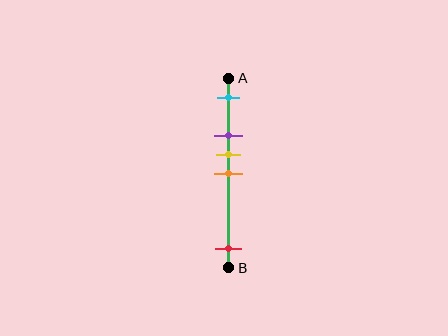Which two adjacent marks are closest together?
The yellow and orange marks are the closest adjacent pair.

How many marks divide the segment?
There are 5 marks dividing the segment.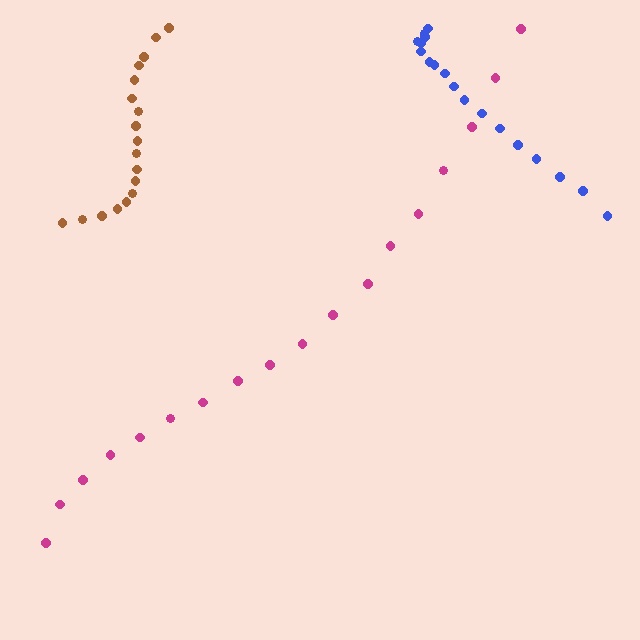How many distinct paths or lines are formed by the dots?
There are 3 distinct paths.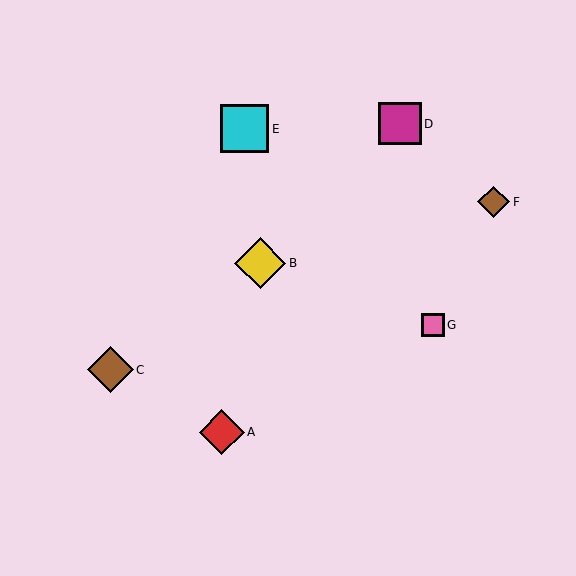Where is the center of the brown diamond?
The center of the brown diamond is at (110, 370).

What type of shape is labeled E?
Shape E is a cyan square.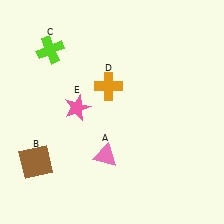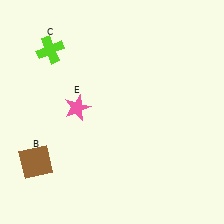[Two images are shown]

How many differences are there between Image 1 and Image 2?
There are 2 differences between the two images.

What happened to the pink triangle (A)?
The pink triangle (A) was removed in Image 2. It was in the bottom-left area of Image 1.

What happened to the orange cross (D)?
The orange cross (D) was removed in Image 2. It was in the top-left area of Image 1.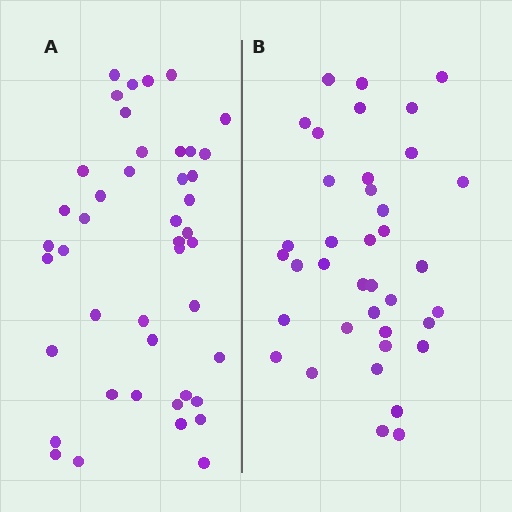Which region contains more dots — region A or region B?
Region A (the left region) has more dots.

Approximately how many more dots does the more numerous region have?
Region A has about 6 more dots than region B.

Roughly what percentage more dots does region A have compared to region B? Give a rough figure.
About 15% more.